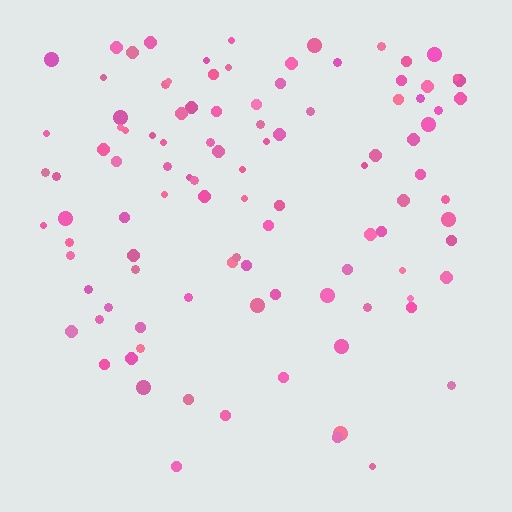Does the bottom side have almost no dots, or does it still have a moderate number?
Still a moderate number, just noticeably fewer than the top.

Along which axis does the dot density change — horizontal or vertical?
Vertical.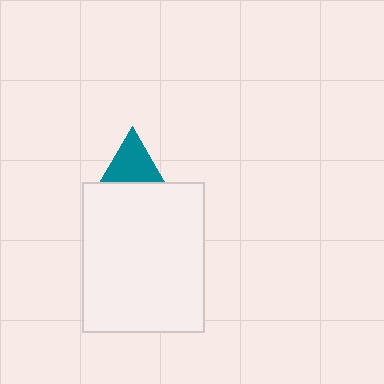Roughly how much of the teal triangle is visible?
A small part of it is visible (roughly 44%).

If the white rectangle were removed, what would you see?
You would see the complete teal triangle.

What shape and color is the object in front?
The object in front is a white rectangle.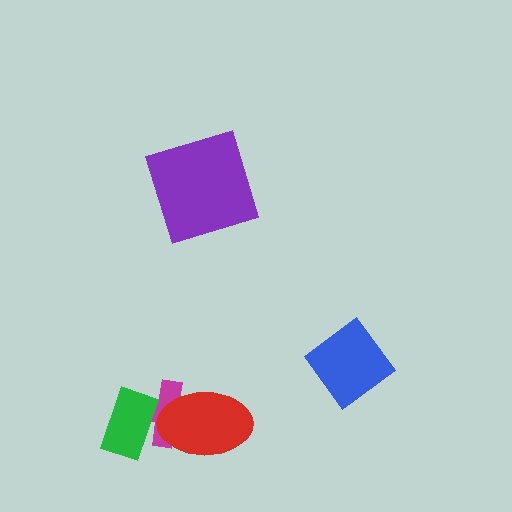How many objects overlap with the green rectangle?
1 object overlaps with the green rectangle.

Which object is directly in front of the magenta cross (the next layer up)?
The red ellipse is directly in front of the magenta cross.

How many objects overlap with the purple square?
0 objects overlap with the purple square.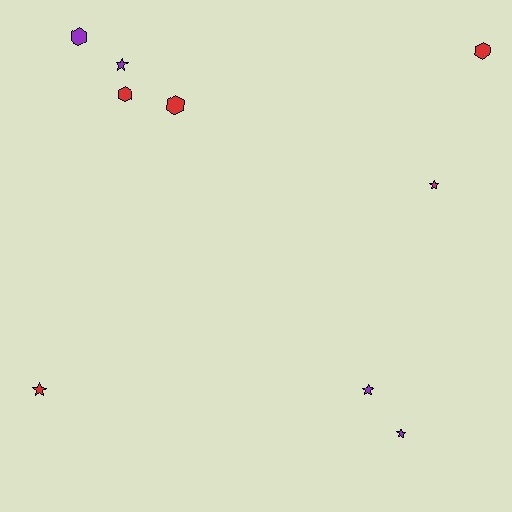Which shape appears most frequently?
Star, with 5 objects.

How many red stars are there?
There is 1 red star.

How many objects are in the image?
There are 9 objects.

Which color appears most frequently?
Purple, with 4 objects.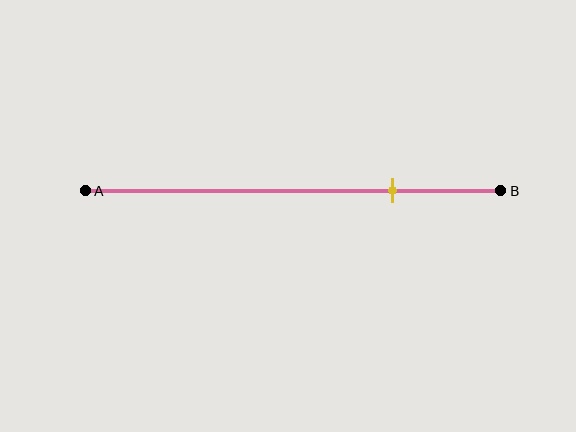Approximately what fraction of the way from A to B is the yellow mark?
The yellow mark is approximately 75% of the way from A to B.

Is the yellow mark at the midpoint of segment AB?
No, the mark is at about 75% from A, not at the 50% midpoint.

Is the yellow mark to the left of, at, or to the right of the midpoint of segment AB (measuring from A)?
The yellow mark is to the right of the midpoint of segment AB.